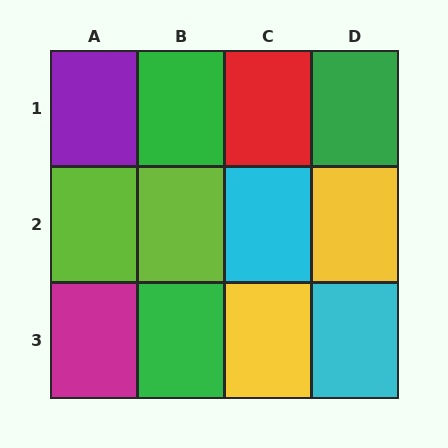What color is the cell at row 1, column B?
Green.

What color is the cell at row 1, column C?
Red.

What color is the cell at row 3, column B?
Green.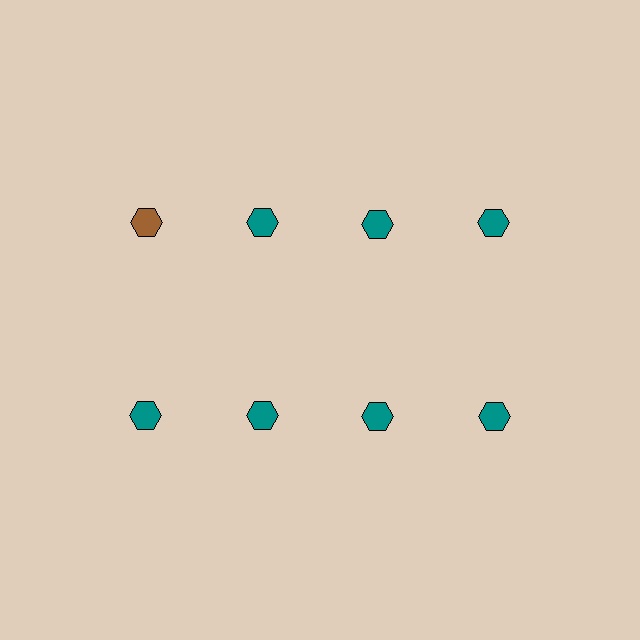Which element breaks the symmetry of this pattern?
The brown hexagon in the top row, leftmost column breaks the symmetry. All other shapes are teal hexagons.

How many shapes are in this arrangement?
There are 8 shapes arranged in a grid pattern.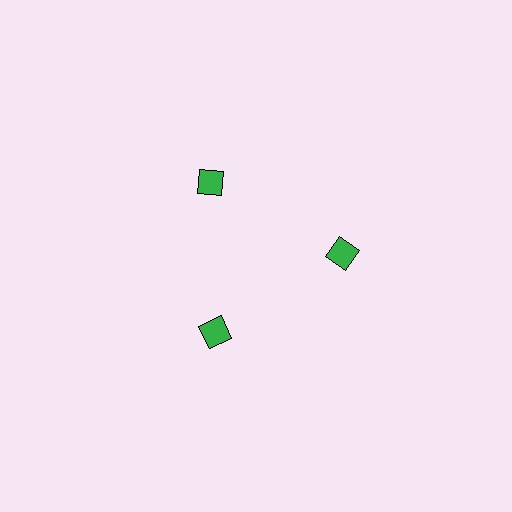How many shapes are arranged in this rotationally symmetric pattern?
There are 3 shapes, arranged in 3 groups of 1.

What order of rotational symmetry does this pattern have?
This pattern has 3-fold rotational symmetry.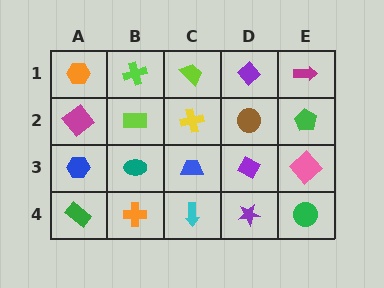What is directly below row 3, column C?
A cyan arrow.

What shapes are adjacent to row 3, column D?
A brown circle (row 2, column D), a purple star (row 4, column D), a blue trapezoid (row 3, column C), a pink diamond (row 3, column E).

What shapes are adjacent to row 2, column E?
A magenta arrow (row 1, column E), a pink diamond (row 3, column E), a brown circle (row 2, column D).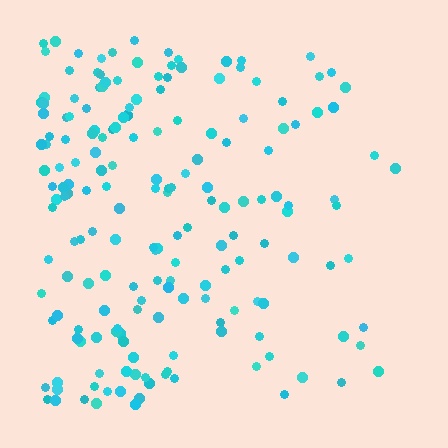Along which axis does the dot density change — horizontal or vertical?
Horizontal.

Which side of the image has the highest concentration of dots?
The left.